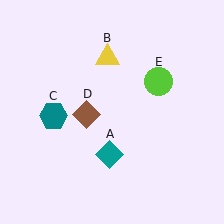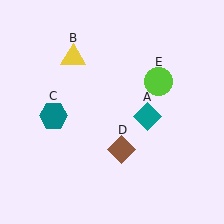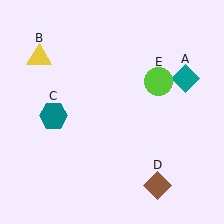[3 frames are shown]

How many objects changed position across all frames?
3 objects changed position: teal diamond (object A), yellow triangle (object B), brown diamond (object D).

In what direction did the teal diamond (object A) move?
The teal diamond (object A) moved up and to the right.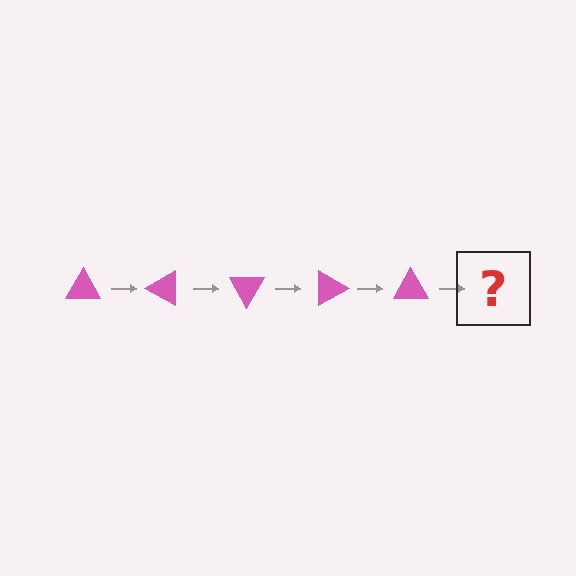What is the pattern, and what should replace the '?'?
The pattern is that the triangle rotates 30 degrees each step. The '?' should be a pink triangle rotated 150 degrees.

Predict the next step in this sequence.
The next step is a pink triangle rotated 150 degrees.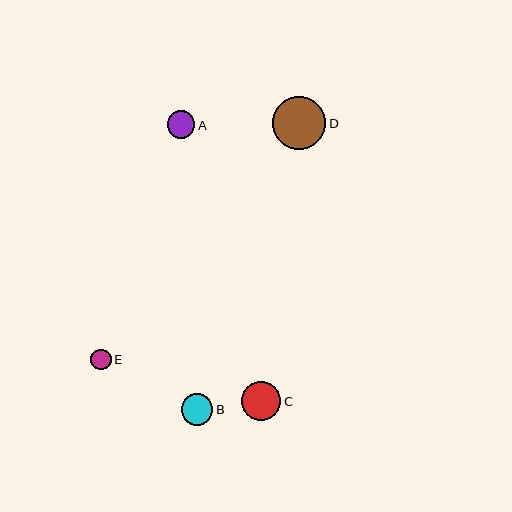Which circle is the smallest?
Circle E is the smallest with a size of approximately 21 pixels.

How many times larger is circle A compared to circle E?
Circle A is approximately 1.3 times the size of circle E.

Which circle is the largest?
Circle D is the largest with a size of approximately 54 pixels.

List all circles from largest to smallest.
From largest to smallest: D, C, B, A, E.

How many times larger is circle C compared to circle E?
Circle C is approximately 1.9 times the size of circle E.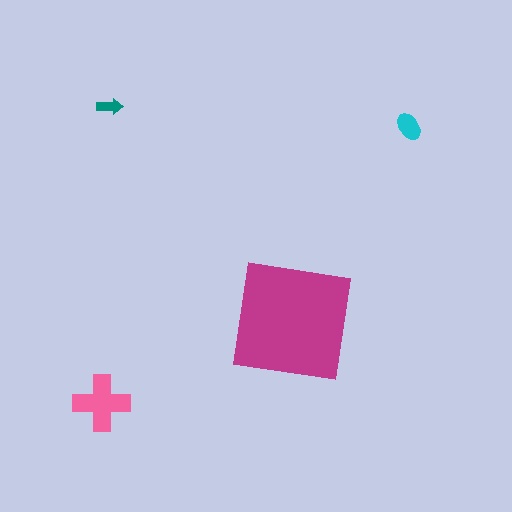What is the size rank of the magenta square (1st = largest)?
1st.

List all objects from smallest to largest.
The teal arrow, the cyan ellipse, the pink cross, the magenta square.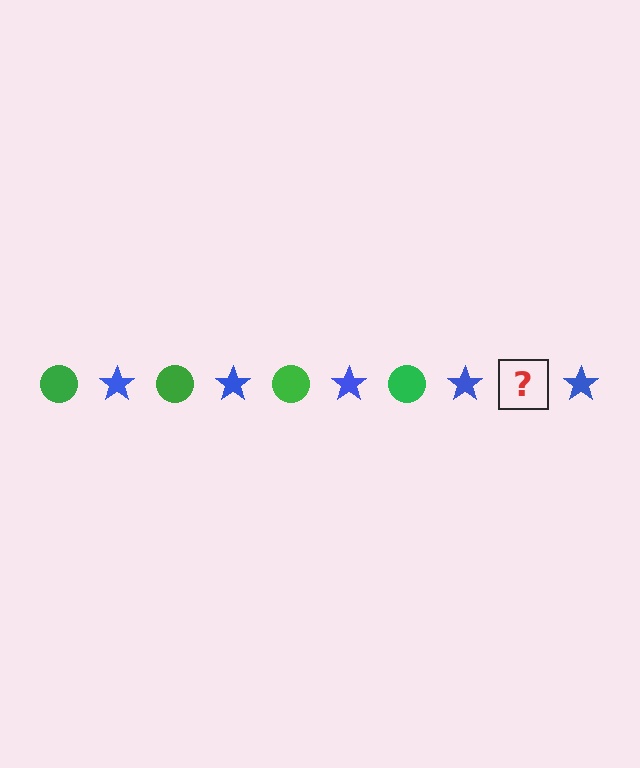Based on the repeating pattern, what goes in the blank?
The blank should be a green circle.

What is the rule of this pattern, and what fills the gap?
The rule is that the pattern alternates between green circle and blue star. The gap should be filled with a green circle.